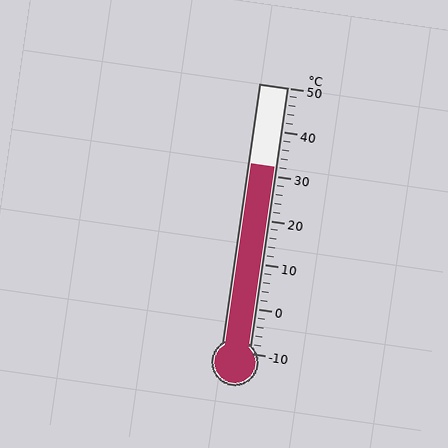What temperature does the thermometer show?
The thermometer shows approximately 32°C.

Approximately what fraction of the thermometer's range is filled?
The thermometer is filled to approximately 70% of its range.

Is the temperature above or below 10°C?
The temperature is above 10°C.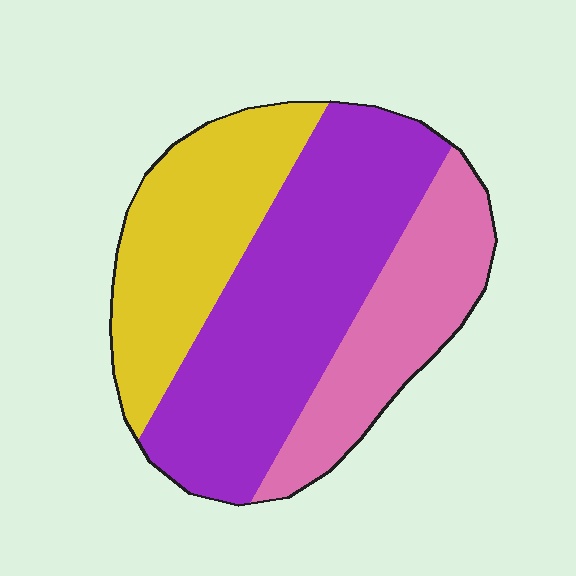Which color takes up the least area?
Pink, at roughly 25%.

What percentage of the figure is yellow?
Yellow takes up between a quarter and a half of the figure.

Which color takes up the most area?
Purple, at roughly 45%.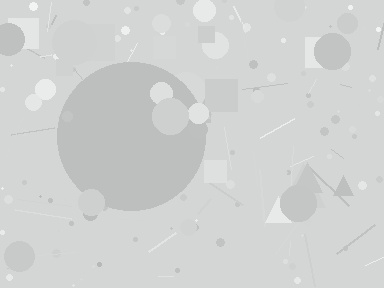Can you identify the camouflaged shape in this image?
The camouflaged shape is a circle.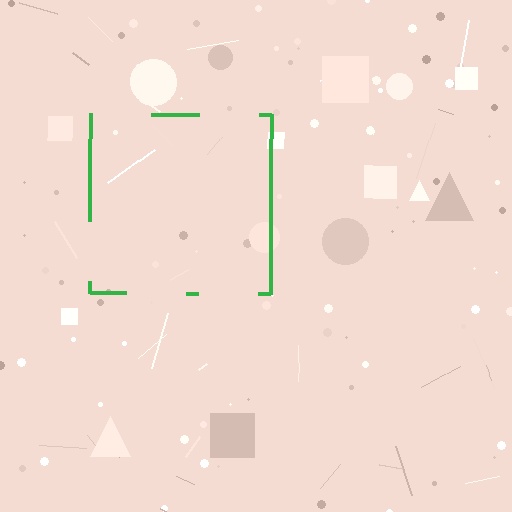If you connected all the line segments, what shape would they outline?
They would outline a square.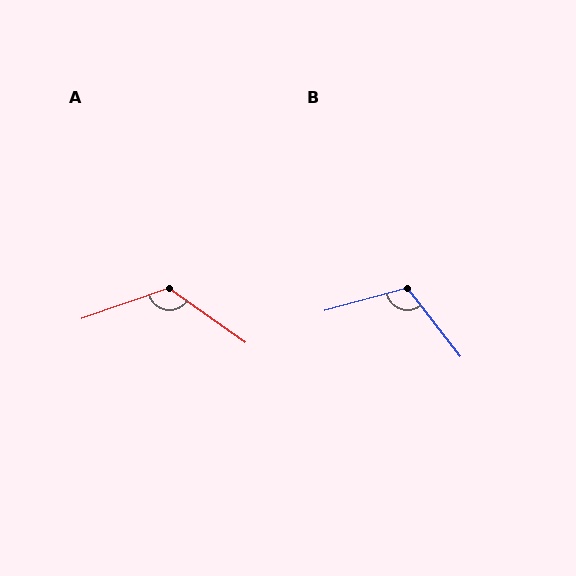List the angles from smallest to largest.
B (113°), A (125°).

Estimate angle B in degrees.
Approximately 113 degrees.